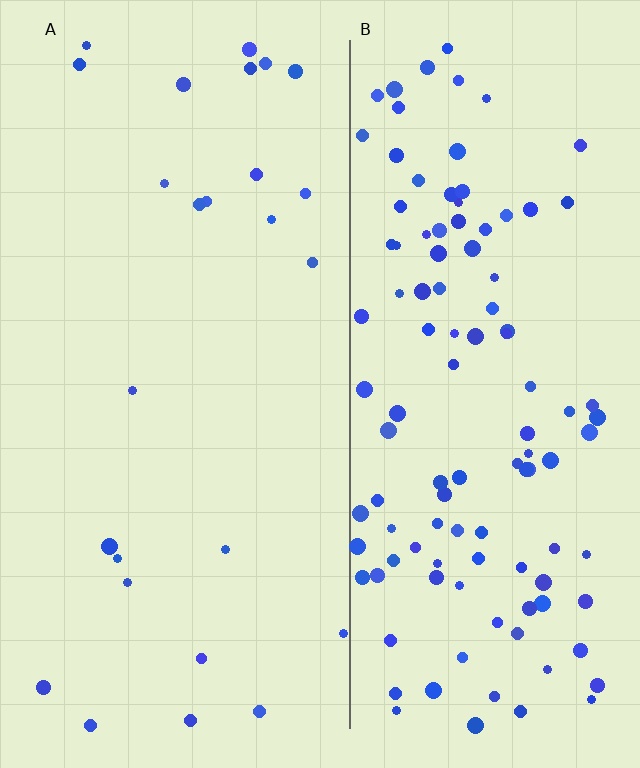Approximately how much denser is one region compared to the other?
Approximately 4.6× — region B over region A.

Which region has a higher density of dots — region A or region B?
B (the right).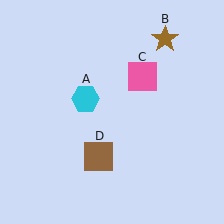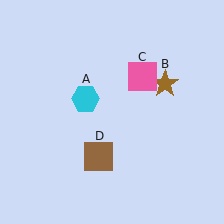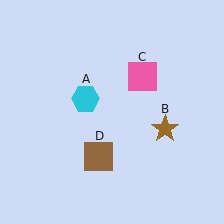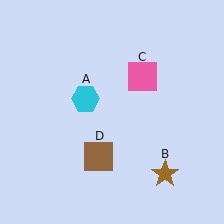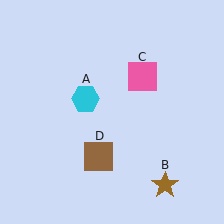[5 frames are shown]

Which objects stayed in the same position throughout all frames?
Cyan hexagon (object A) and pink square (object C) and brown square (object D) remained stationary.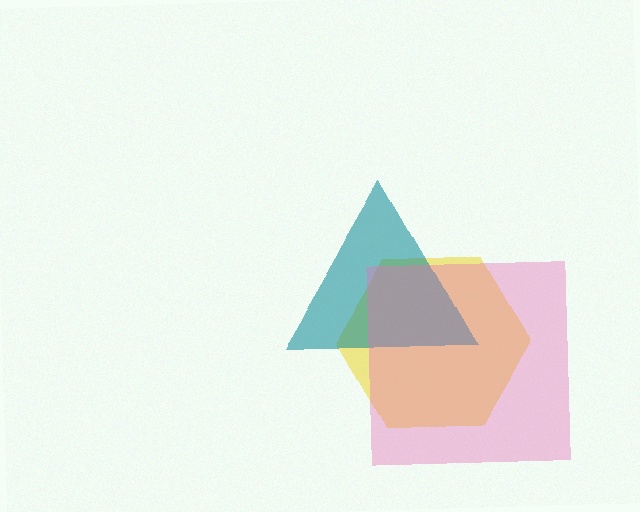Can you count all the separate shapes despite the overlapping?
Yes, there are 3 separate shapes.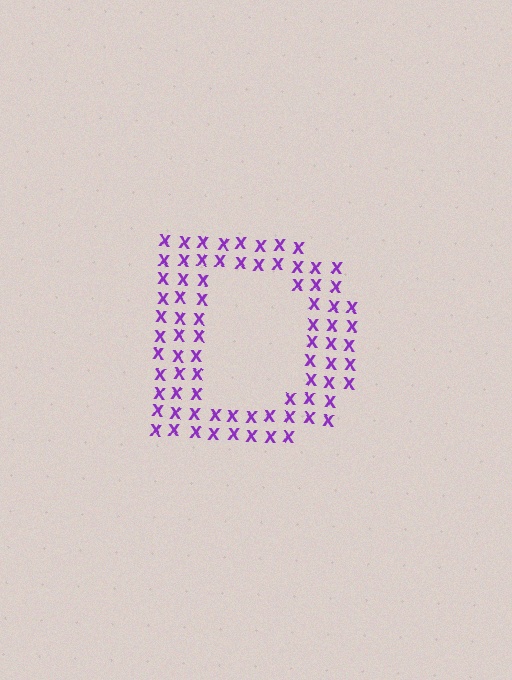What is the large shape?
The large shape is the letter D.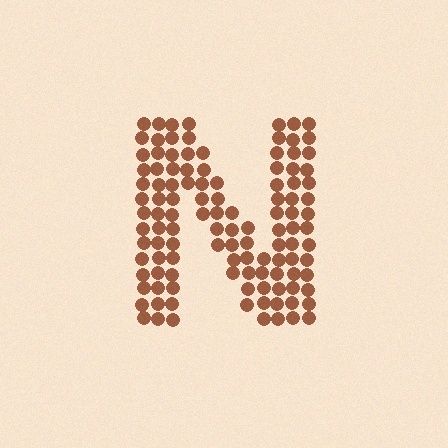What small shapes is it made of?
It is made of small circles.